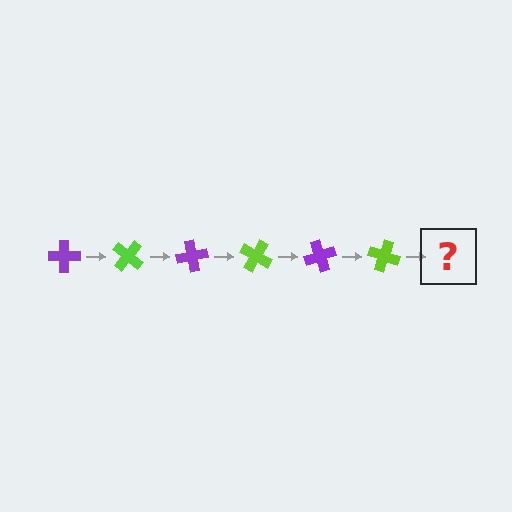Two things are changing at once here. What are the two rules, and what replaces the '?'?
The two rules are that it rotates 40 degrees each step and the color cycles through purple and lime. The '?' should be a purple cross, rotated 240 degrees from the start.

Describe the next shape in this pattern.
It should be a purple cross, rotated 240 degrees from the start.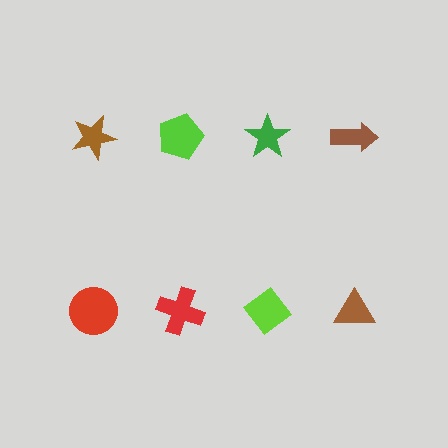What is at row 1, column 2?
A lime pentagon.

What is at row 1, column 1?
A brown star.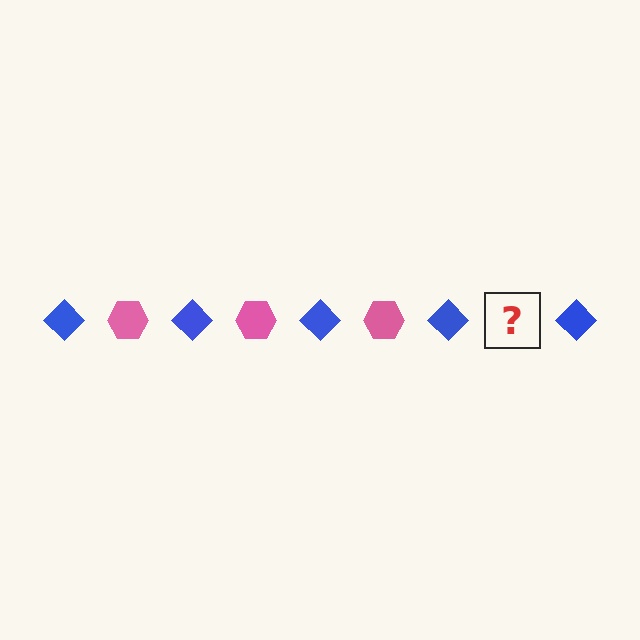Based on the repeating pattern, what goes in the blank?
The blank should be a pink hexagon.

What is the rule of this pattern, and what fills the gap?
The rule is that the pattern alternates between blue diamond and pink hexagon. The gap should be filled with a pink hexagon.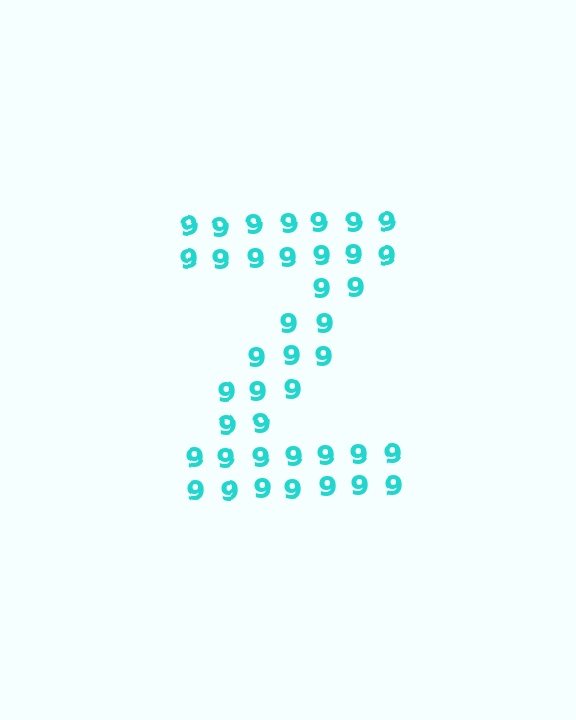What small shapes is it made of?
It is made of small digit 9's.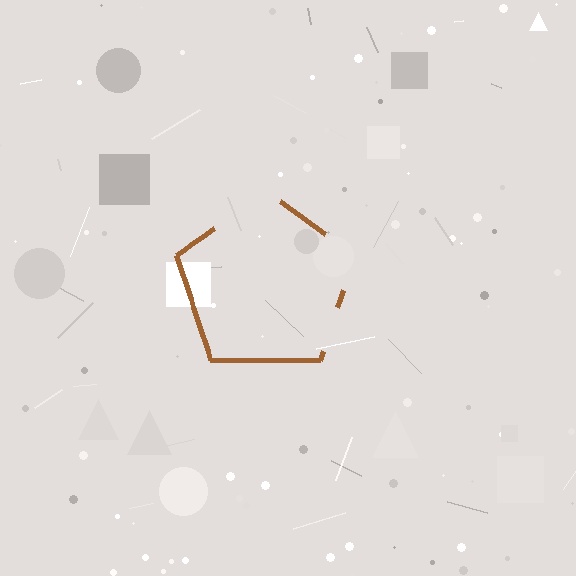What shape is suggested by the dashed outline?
The dashed outline suggests a pentagon.